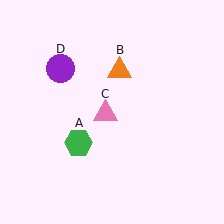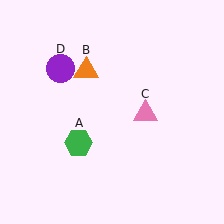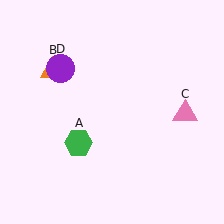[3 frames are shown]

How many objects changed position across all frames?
2 objects changed position: orange triangle (object B), pink triangle (object C).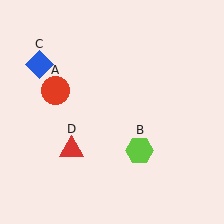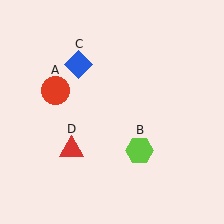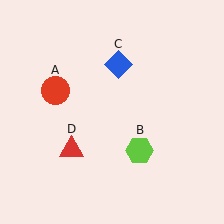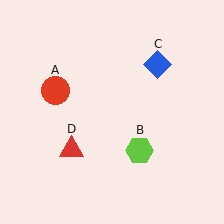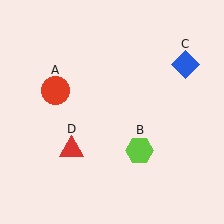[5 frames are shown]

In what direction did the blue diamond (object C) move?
The blue diamond (object C) moved right.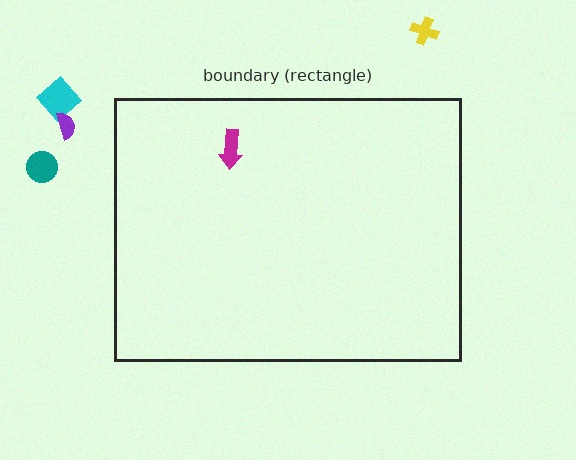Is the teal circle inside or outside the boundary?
Outside.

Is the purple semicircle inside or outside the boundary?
Outside.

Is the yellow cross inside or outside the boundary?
Outside.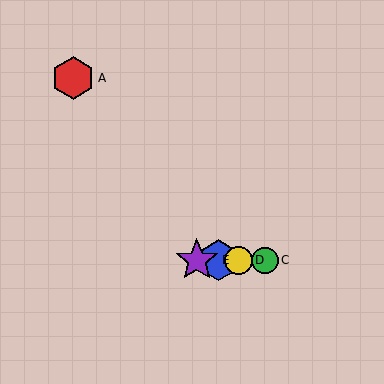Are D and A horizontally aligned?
No, D is at y≈260 and A is at y≈78.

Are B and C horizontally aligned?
Yes, both are at y≈260.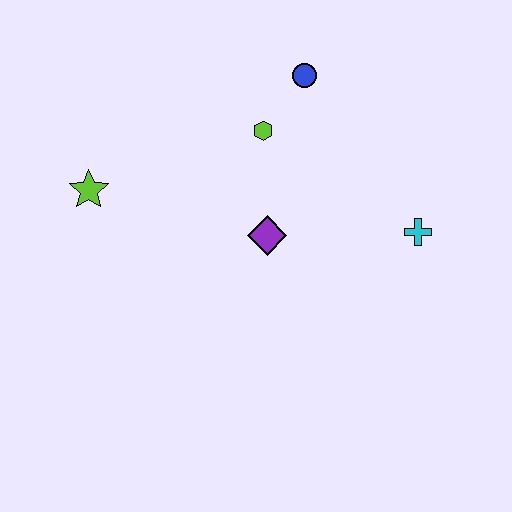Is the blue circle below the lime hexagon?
No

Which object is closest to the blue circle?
The lime hexagon is closest to the blue circle.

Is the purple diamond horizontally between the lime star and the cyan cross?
Yes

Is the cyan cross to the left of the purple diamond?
No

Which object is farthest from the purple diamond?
The lime star is farthest from the purple diamond.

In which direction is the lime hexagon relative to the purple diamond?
The lime hexagon is above the purple diamond.